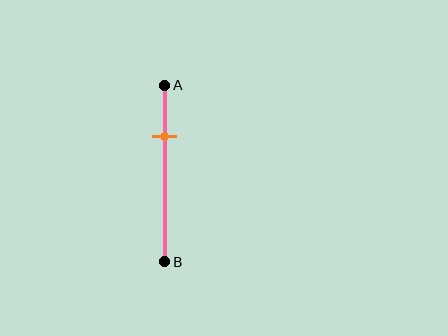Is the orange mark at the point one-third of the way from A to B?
No, the mark is at about 30% from A, not at the 33% one-third point.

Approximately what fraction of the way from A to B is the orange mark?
The orange mark is approximately 30% of the way from A to B.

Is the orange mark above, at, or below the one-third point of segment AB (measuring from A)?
The orange mark is above the one-third point of segment AB.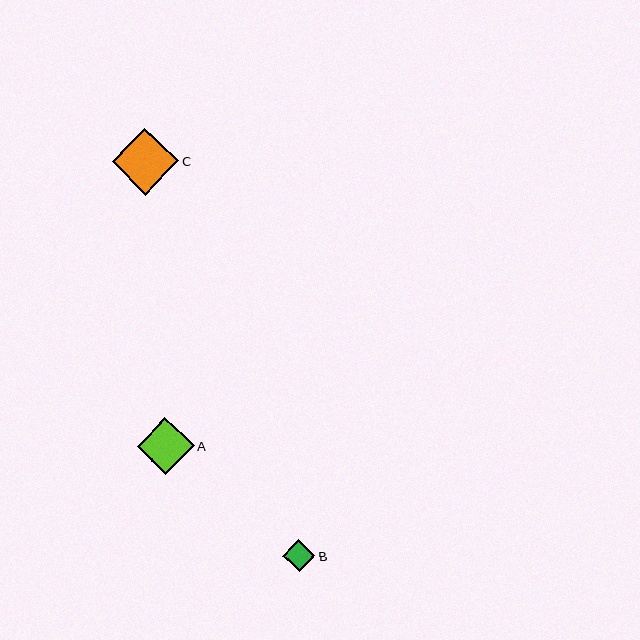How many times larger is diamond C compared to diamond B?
Diamond C is approximately 2.1 times the size of diamond B.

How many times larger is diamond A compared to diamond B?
Diamond A is approximately 1.8 times the size of diamond B.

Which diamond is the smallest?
Diamond B is the smallest with a size of approximately 32 pixels.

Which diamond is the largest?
Diamond C is the largest with a size of approximately 67 pixels.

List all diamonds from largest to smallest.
From largest to smallest: C, A, B.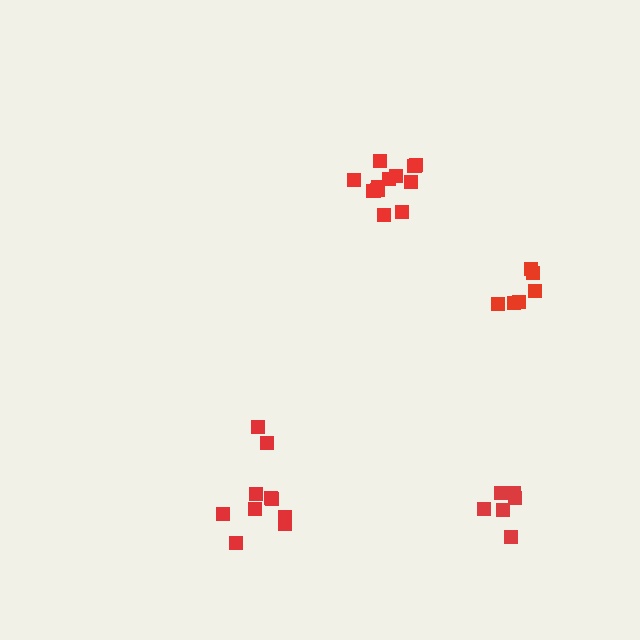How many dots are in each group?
Group 1: 10 dots, Group 2: 12 dots, Group 3: 6 dots, Group 4: 6 dots (34 total).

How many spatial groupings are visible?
There are 4 spatial groupings.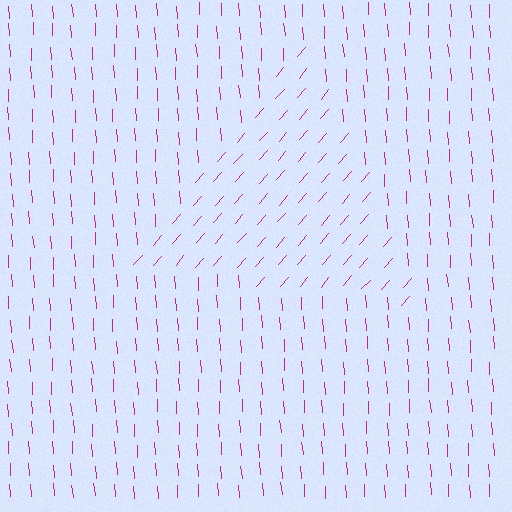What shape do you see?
I see a triangle.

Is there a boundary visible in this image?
Yes, there is a texture boundary formed by a change in line orientation.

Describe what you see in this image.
The image is filled with small magenta line segments. A triangle region in the image has lines oriented differently from the surrounding lines, creating a visible texture boundary.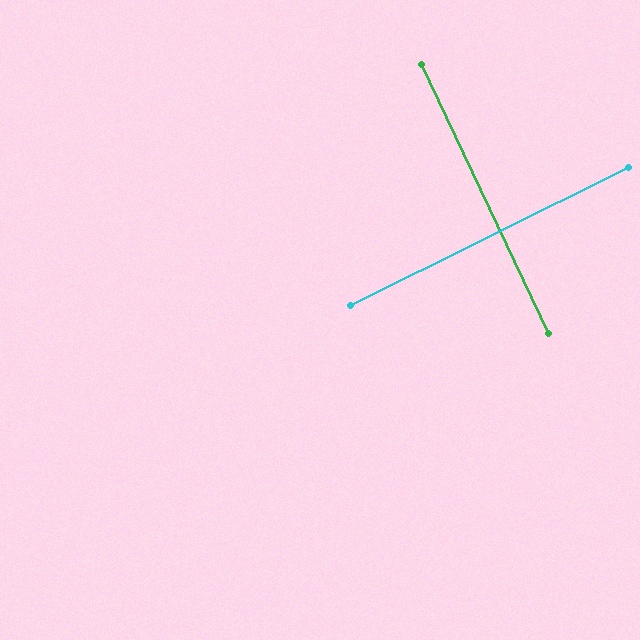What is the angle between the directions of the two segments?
Approximately 89 degrees.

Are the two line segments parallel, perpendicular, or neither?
Perpendicular — they meet at approximately 89°.